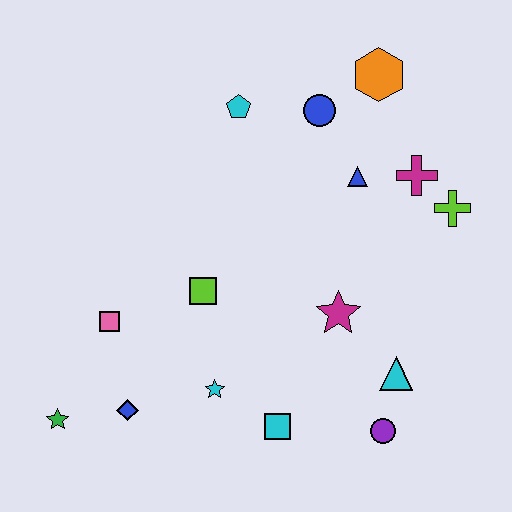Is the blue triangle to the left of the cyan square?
No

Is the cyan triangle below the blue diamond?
No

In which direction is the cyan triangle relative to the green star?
The cyan triangle is to the right of the green star.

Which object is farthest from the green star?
The orange hexagon is farthest from the green star.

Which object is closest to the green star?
The blue diamond is closest to the green star.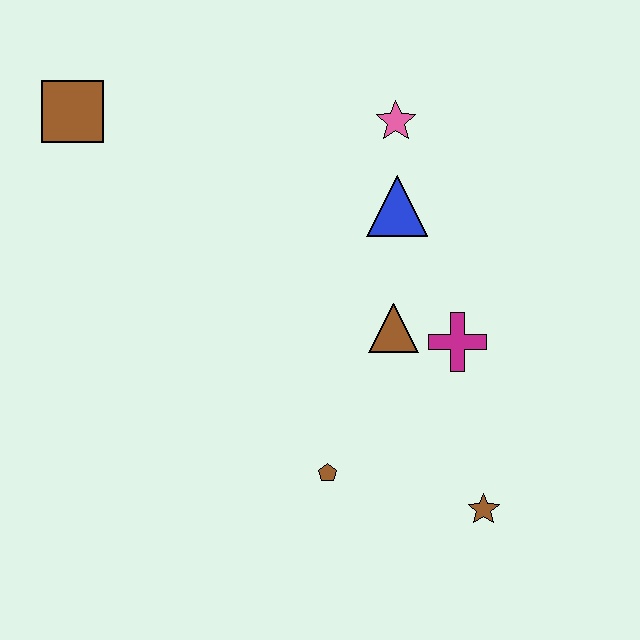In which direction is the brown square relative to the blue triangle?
The brown square is to the left of the blue triangle.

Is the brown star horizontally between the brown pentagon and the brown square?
No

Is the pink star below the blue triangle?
No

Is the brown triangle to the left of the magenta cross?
Yes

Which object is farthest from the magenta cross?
The brown square is farthest from the magenta cross.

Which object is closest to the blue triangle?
The pink star is closest to the blue triangle.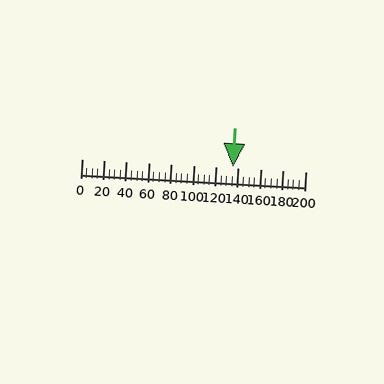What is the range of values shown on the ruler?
The ruler shows values from 0 to 200.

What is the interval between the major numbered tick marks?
The major tick marks are spaced 20 units apart.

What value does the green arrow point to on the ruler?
The green arrow points to approximately 135.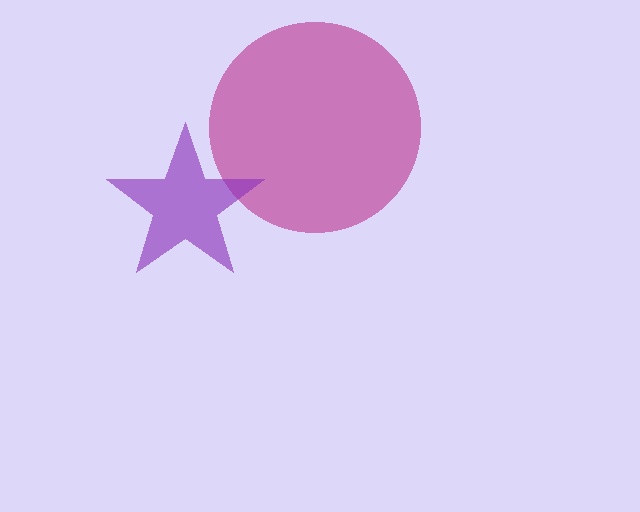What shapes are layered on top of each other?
The layered shapes are: a magenta circle, a purple star.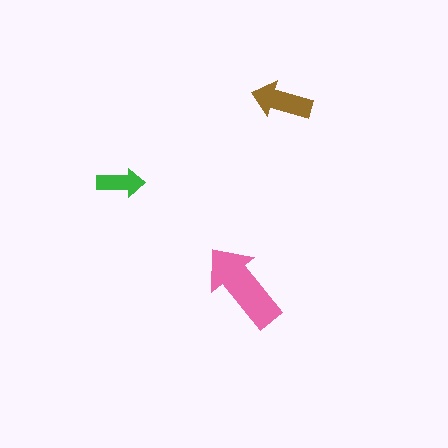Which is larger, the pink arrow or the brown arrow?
The pink one.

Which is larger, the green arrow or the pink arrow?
The pink one.